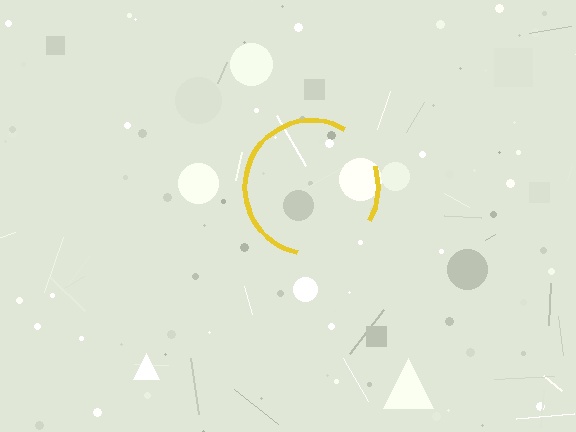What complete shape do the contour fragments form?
The contour fragments form a circle.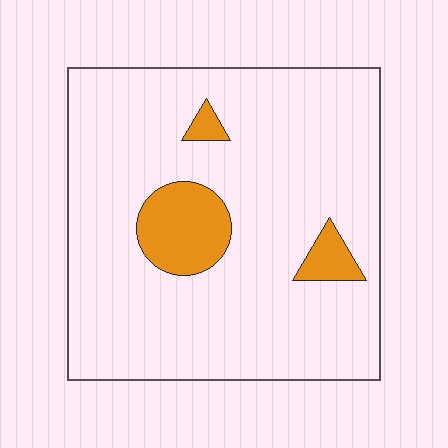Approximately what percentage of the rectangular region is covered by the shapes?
Approximately 10%.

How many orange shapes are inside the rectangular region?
3.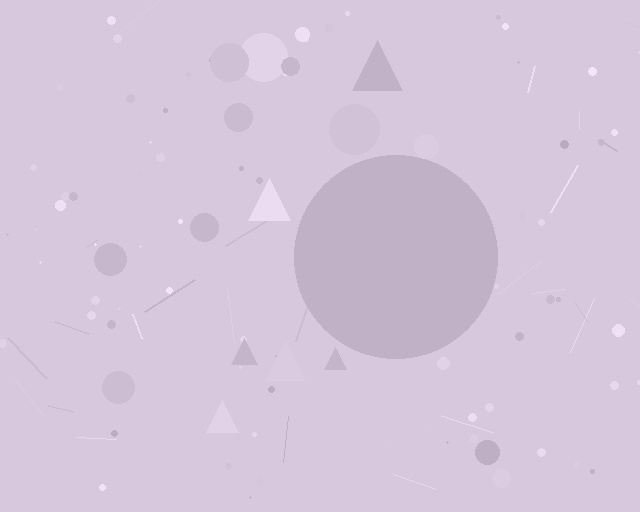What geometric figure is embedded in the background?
A circle is embedded in the background.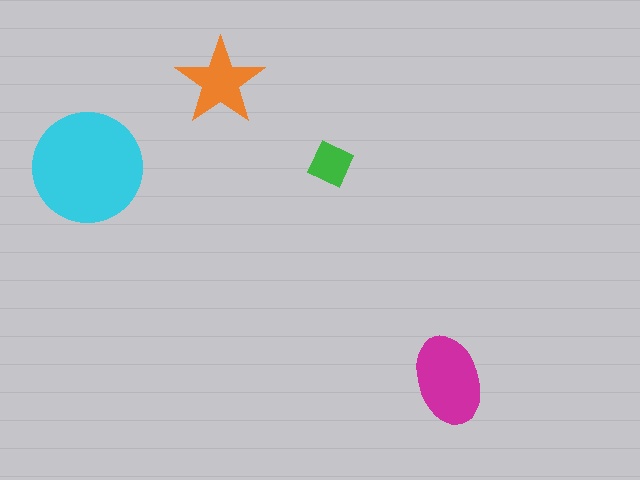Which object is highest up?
The orange star is topmost.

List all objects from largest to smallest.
The cyan circle, the magenta ellipse, the orange star, the green diamond.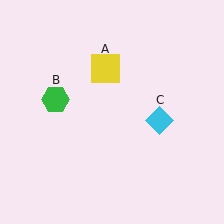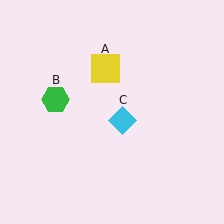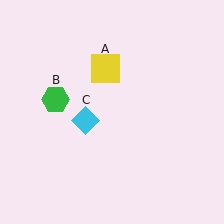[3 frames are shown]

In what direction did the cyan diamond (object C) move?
The cyan diamond (object C) moved left.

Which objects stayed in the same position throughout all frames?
Yellow square (object A) and green hexagon (object B) remained stationary.